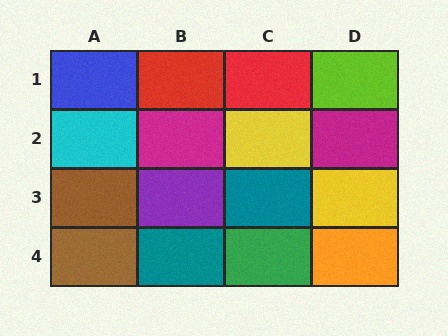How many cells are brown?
2 cells are brown.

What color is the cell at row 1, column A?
Blue.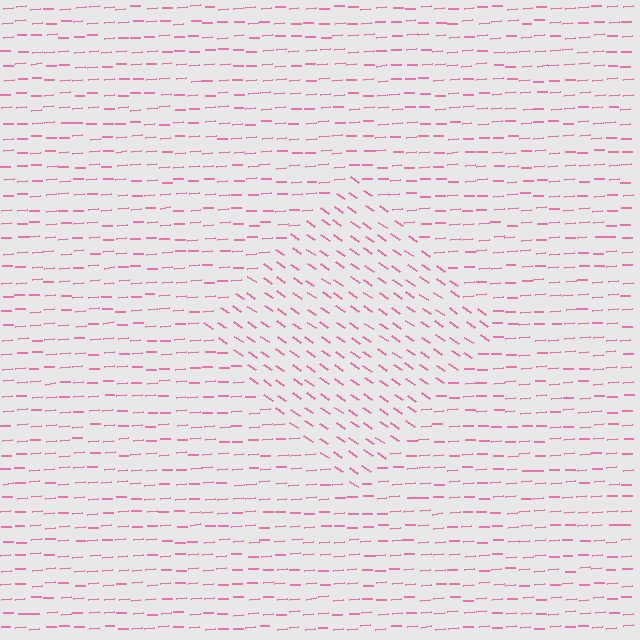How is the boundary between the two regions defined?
The boundary is defined purely by a change in line orientation (approximately 38 degrees difference). All lines are the same color and thickness.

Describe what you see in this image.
The image is filled with small pink line segments. A diamond region in the image has lines oriented differently from the surrounding lines, creating a visible texture boundary.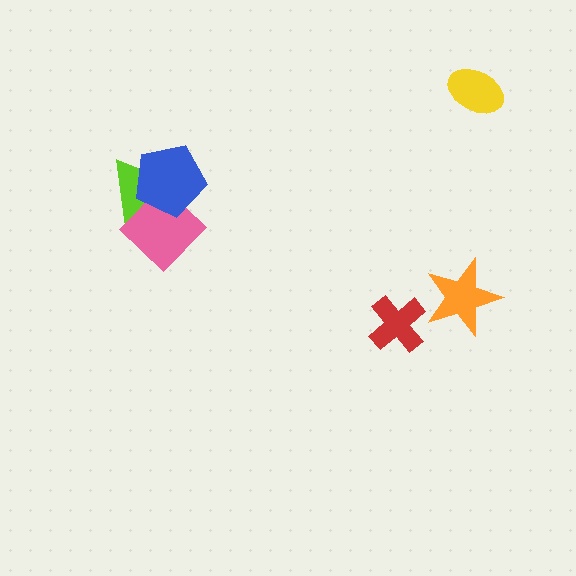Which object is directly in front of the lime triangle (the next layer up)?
The pink diamond is directly in front of the lime triangle.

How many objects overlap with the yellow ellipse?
0 objects overlap with the yellow ellipse.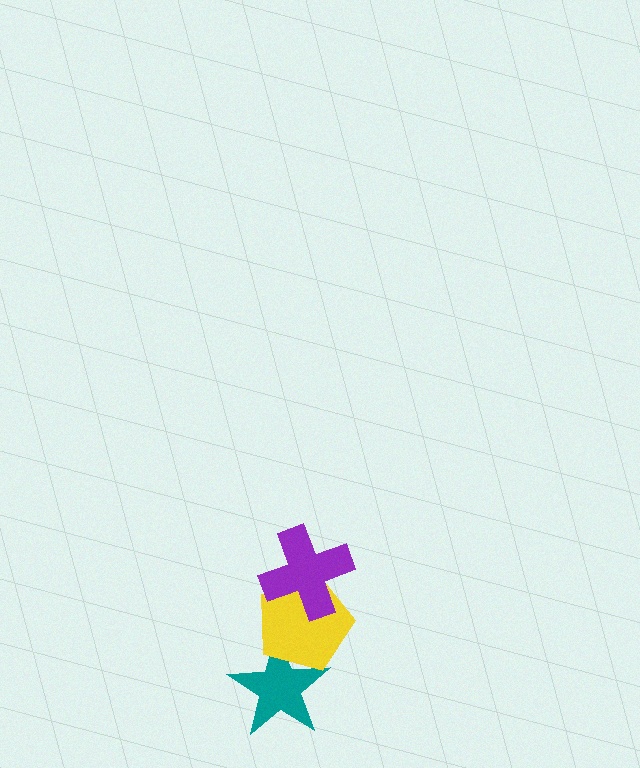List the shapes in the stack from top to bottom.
From top to bottom: the purple cross, the yellow pentagon, the teal star.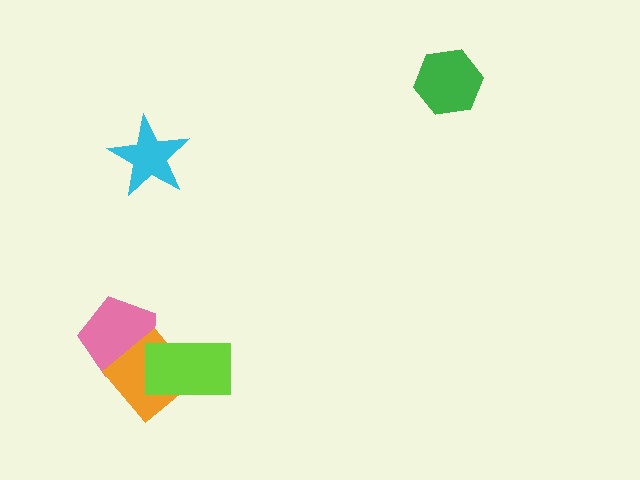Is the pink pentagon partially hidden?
Yes, it is partially covered by another shape.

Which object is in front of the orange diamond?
The lime rectangle is in front of the orange diamond.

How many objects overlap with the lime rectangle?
2 objects overlap with the lime rectangle.